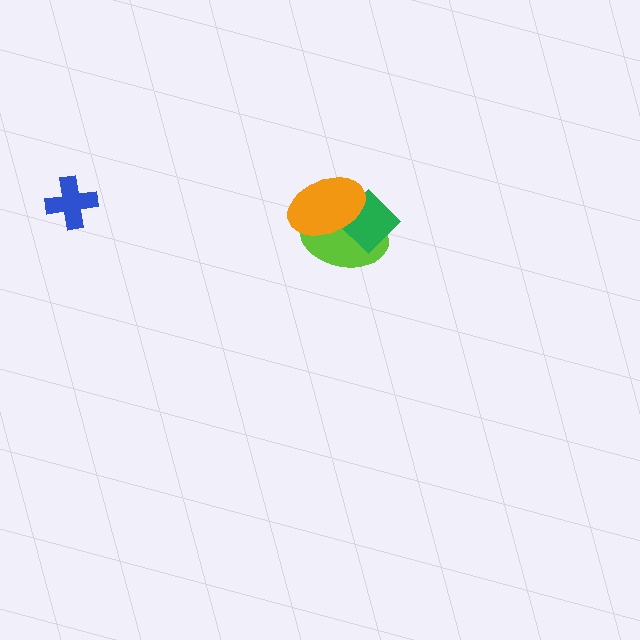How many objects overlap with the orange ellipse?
2 objects overlap with the orange ellipse.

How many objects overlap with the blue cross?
0 objects overlap with the blue cross.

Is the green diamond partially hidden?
Yes, it is partially covered by another shape.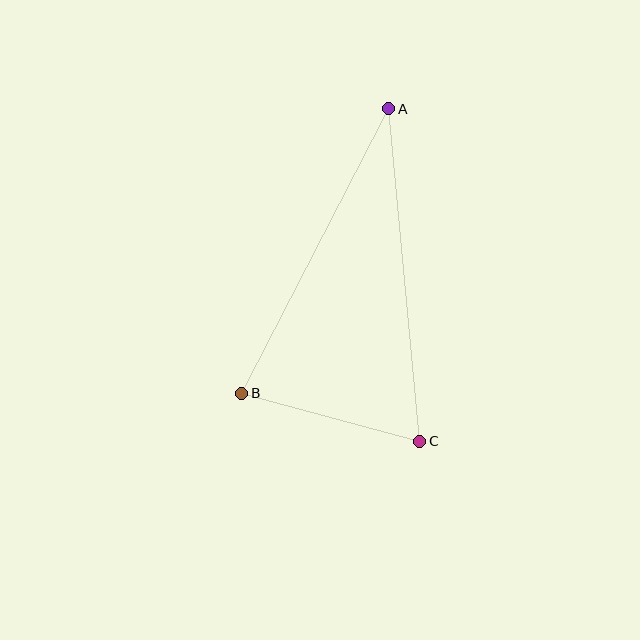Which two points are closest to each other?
Points B and C are closest to each other.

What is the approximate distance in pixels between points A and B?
The distance between A and B is approximately 320 pixels.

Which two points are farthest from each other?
Points A and C are farthest from each other.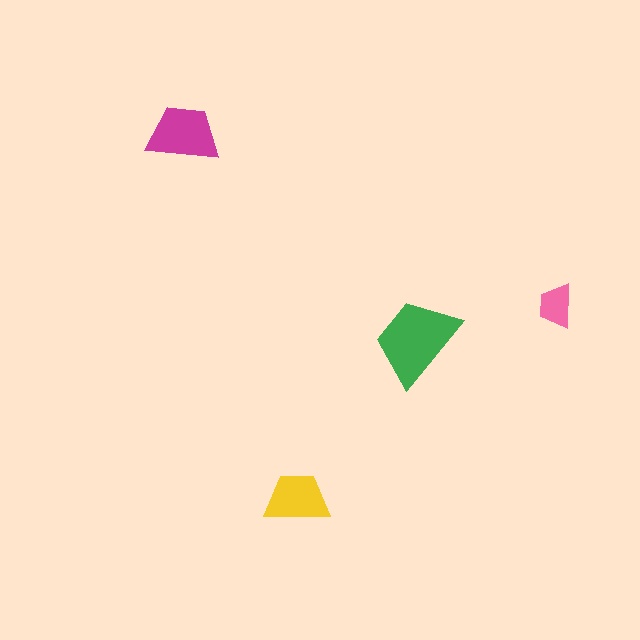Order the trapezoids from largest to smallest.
the green one, the magenta one, the yellow one, the pink one.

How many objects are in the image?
There are 4 objects in the image.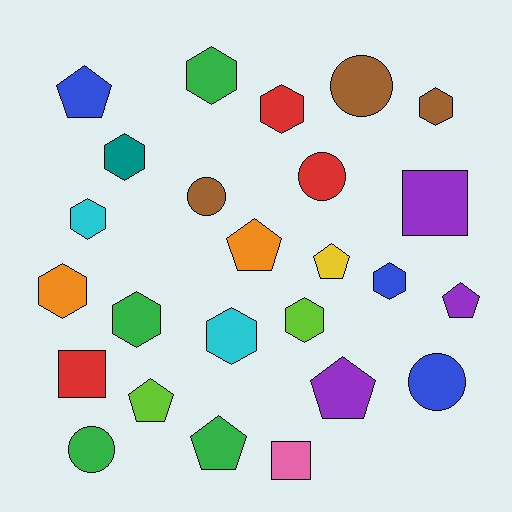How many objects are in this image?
There are 25 objects.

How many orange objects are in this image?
There are 2 orange objects.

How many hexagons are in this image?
There are 10 hexagons.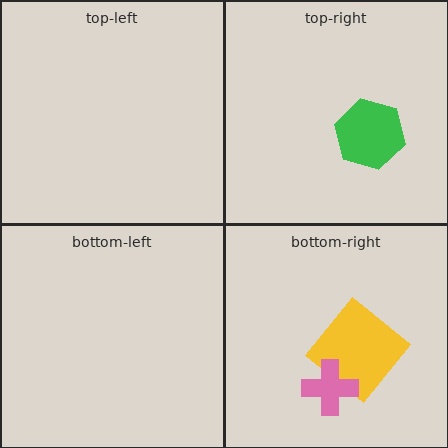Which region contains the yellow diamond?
The bottom-right region.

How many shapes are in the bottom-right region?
2.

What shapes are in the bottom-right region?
The yellow diamond, the pink cross.